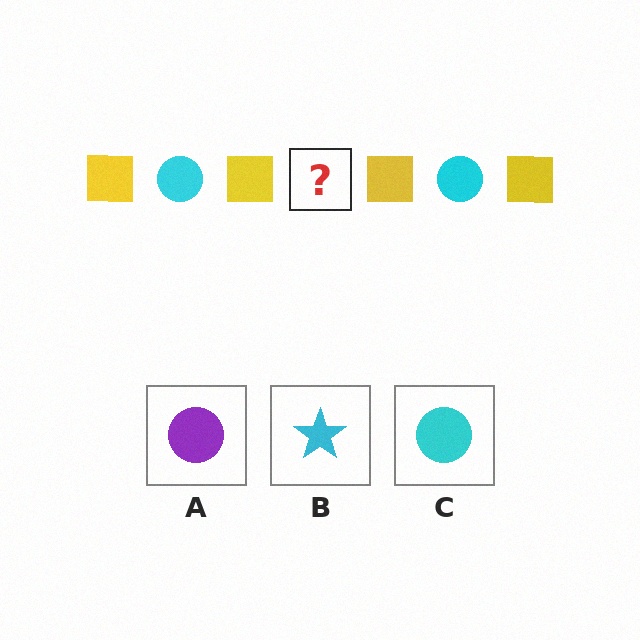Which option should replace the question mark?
Option C.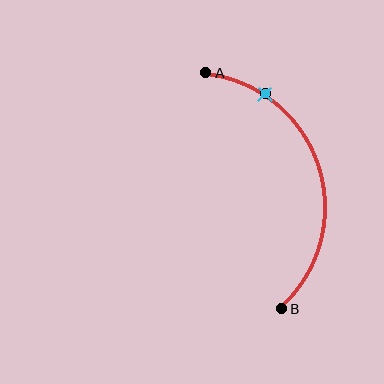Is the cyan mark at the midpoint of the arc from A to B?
No. The cyan mark lies on the arc but is closer to endpoint A. The arc midpoint would be at the point on the curve equidistant along the arc from both A and B.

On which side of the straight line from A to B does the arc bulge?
The arc bulges to the right of the straight line connecting A and B.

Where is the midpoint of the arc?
The arc midpoint is the point on the curve farthest from the straight line joining A and B. It sits to the right of that line.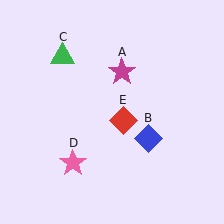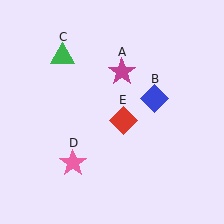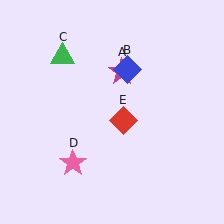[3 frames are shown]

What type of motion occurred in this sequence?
The blue diamond (object B) rotated counterclockwise around the center of the scene.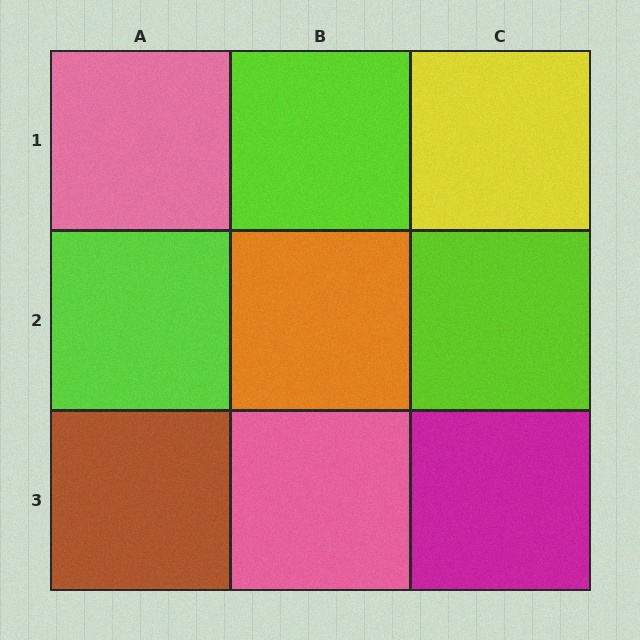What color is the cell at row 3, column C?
Magenta.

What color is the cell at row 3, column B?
Pink.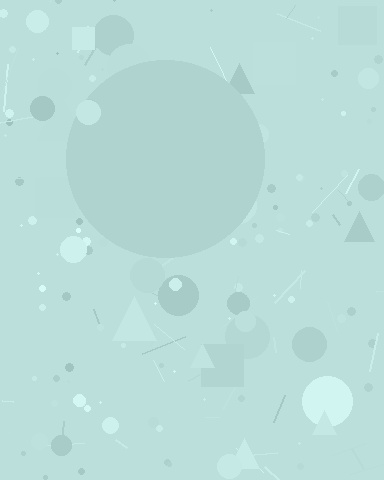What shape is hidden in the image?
A circle is hidden in the image.